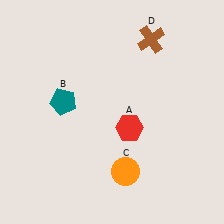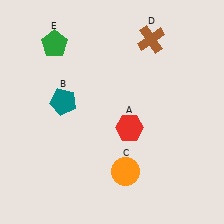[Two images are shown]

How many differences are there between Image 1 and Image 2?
There is 1 difference between the two images.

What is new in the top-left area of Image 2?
A green pentagon (E) was added in the top-left area of Image 2.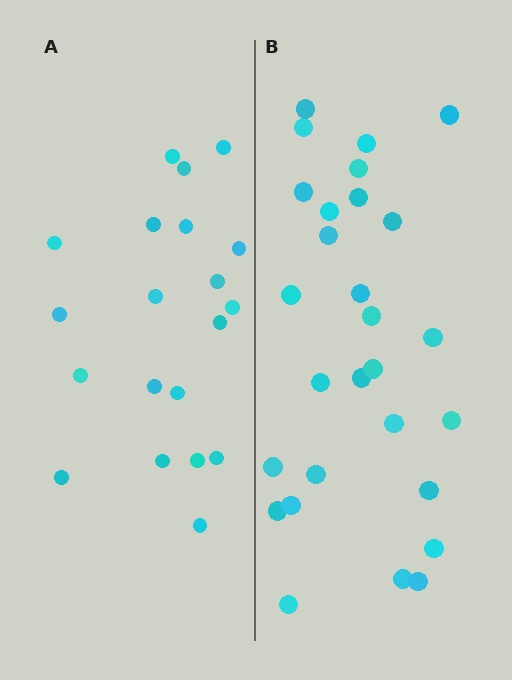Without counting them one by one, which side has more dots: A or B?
Region B (the right region) has more dots.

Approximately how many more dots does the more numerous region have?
Region B has roughly 8 or so more dots than region A.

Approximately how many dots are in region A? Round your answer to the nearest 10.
About 20 dots.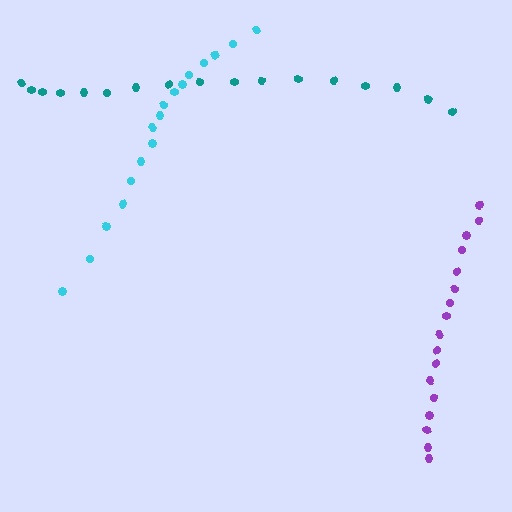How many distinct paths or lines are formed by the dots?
There are 3 distinct paths.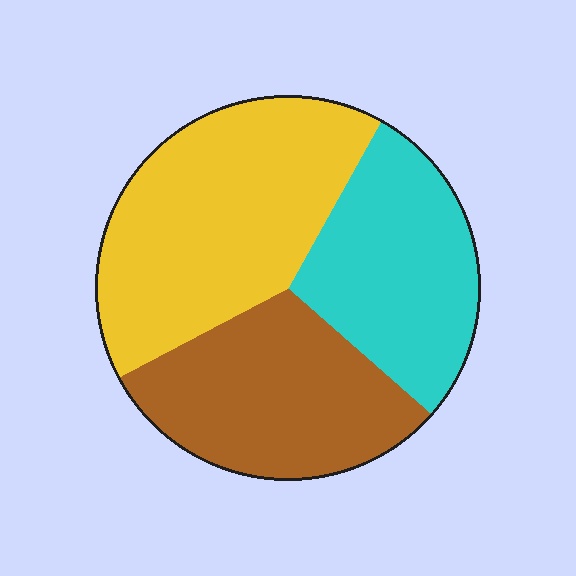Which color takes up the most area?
Yellow, at roughly 40%.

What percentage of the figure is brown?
Brown covers about 30% of the figure.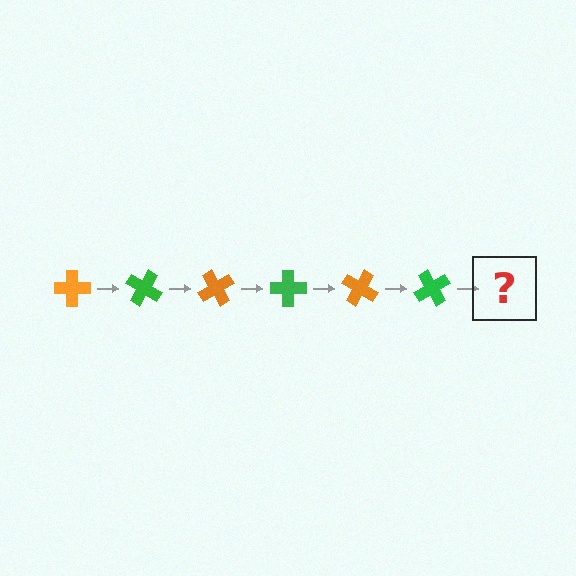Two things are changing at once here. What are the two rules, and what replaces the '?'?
The two rules are that it rotates 30 degrees each step and the color cycles through orange and green. The '?' should be an orange cross, rotated 180 degrees from the start.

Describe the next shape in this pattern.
It should be an orange cross, rotated 180 degrees from the start.